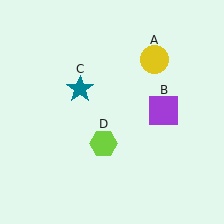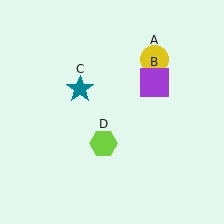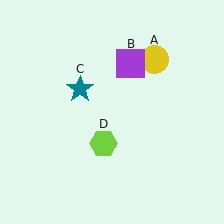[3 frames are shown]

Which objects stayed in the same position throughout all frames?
Yellow circle (object A) and teal star (object C) and lime hexagon (object D) remained stationary.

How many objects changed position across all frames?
1 object changed position: purple square (object B).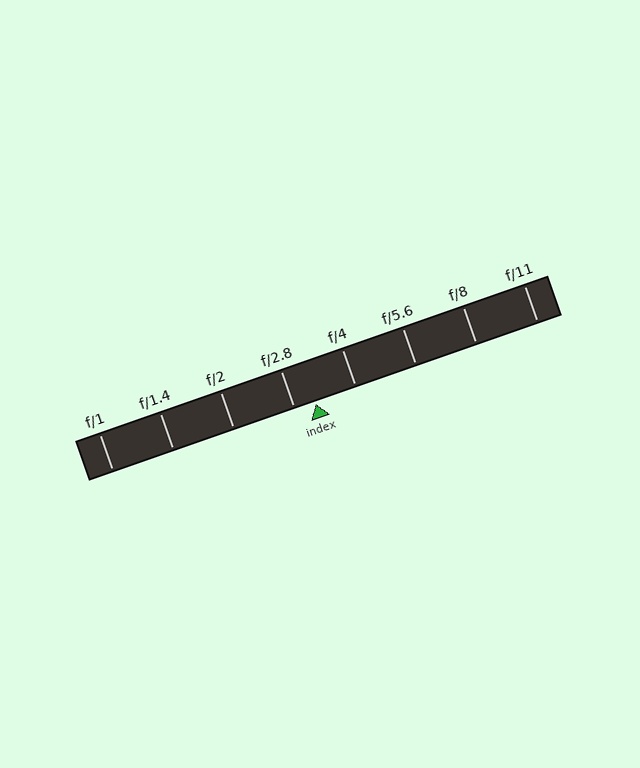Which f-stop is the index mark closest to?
The index mark is closest to f/2.8.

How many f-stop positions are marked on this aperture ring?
There are 8 f-stop positions marked.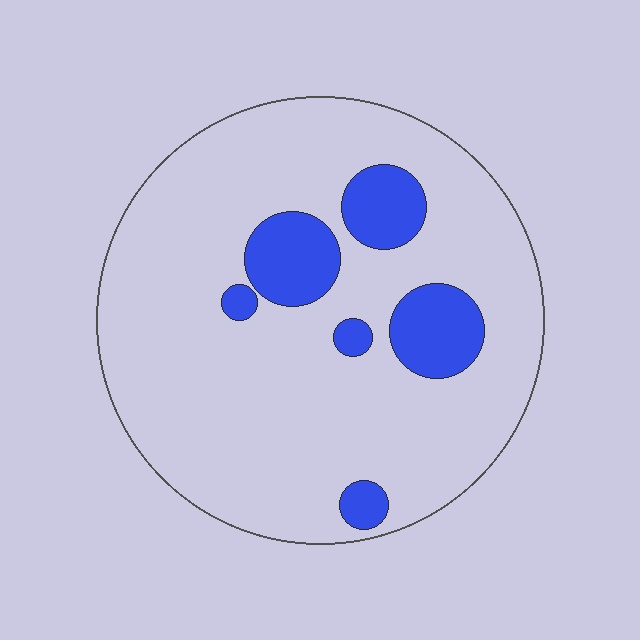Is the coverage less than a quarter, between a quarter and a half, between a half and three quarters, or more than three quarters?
Less than a quarter.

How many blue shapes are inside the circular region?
6.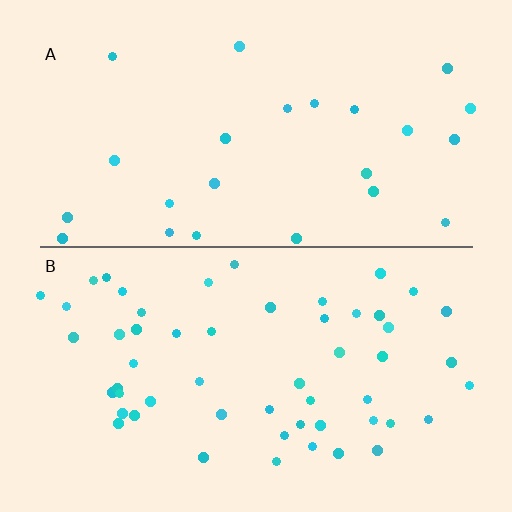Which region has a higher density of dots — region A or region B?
B (the bottom).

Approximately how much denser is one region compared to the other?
Approximately 2.2× — region B over region A.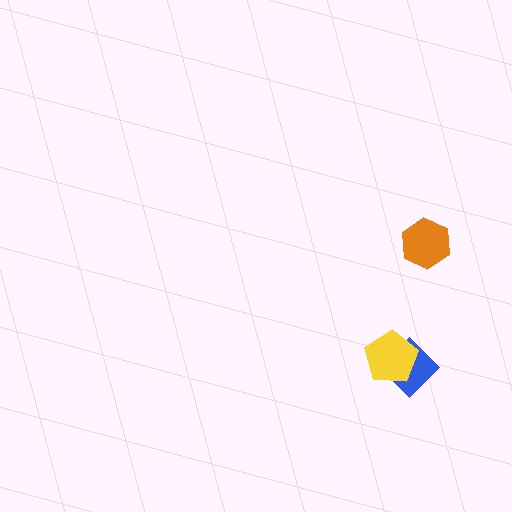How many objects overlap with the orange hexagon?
0 objects overlap with the orange hexagon.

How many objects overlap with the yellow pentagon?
1 object overlaps with the yellow pentagon.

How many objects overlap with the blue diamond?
1 object overlaps with the blue diamond.